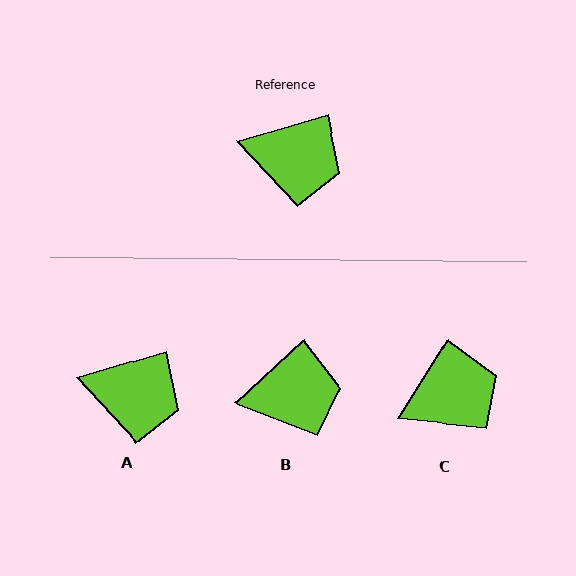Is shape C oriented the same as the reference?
No, it is off by about 41 degrees.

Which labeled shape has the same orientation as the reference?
A.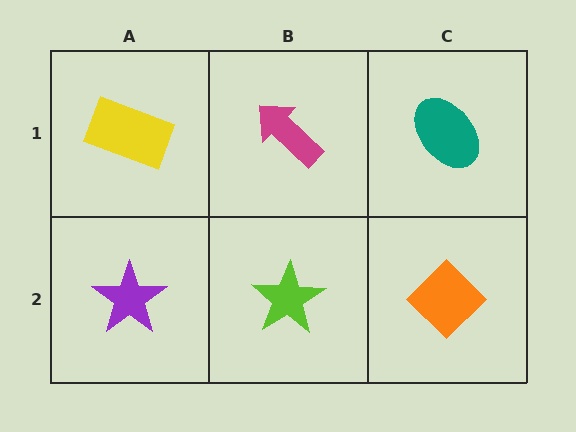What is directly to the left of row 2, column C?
A lime star.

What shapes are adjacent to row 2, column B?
A magenta arrow (row 1, column B), a purple star (row 2, column A), an orange diamond (row 2, column C).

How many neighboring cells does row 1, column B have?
3.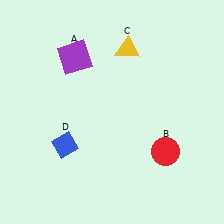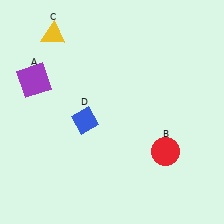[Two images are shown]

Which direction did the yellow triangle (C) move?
The yellow triangle (C) moved left.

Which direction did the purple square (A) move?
The purple square (A) moved left.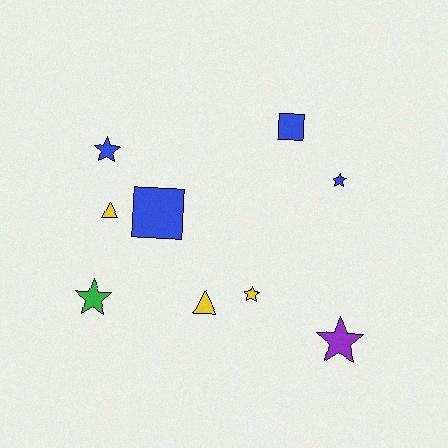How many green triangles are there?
There are no green triangles.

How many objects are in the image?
There are 9 objects.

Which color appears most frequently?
Blue, with 4 objects.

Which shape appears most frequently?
Star, with 5 objects.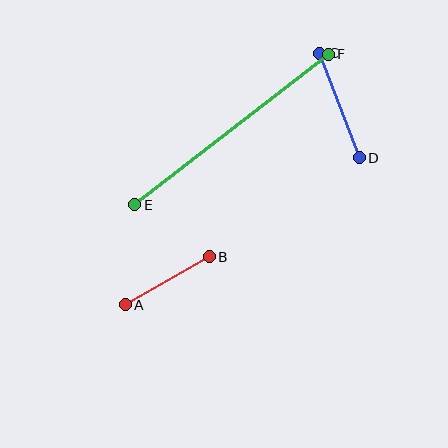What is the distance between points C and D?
The distance is approximately 111 pixels.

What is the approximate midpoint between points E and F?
The midpoint is at approximately (231, 129) pixels.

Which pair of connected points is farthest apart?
Points E and F are farthest apart.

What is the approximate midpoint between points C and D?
The midpoint is at approximately (339, 106) pixels.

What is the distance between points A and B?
The distance is approximately 96 pixels.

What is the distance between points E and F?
The distance is approximately 245 pixels.